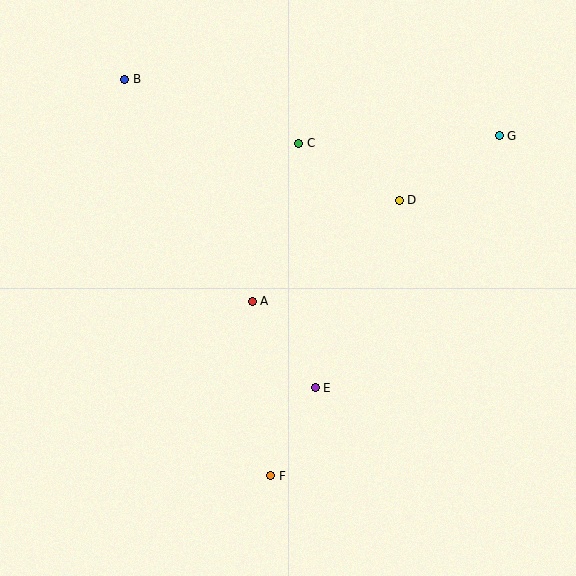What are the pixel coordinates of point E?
Point E is at (315, 388).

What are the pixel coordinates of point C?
Point C is at (299, 143).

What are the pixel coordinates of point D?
Point D is at (399, 200).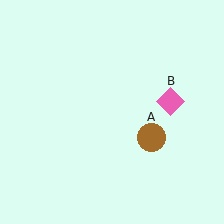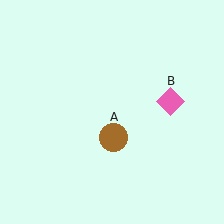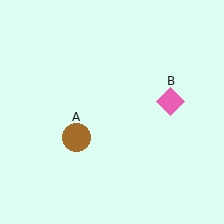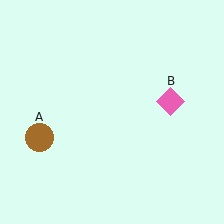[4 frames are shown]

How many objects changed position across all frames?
1 object changed position: brown circle (object A).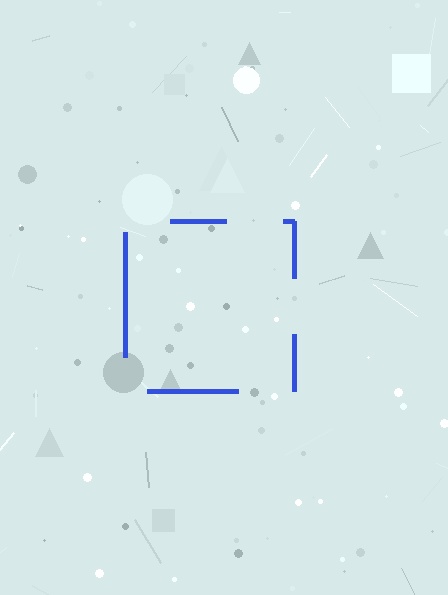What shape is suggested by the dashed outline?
The dashed outline suggests a square.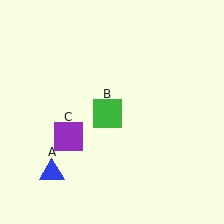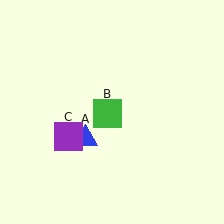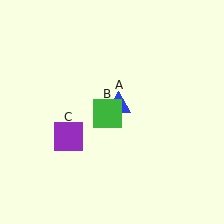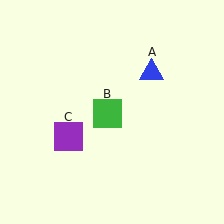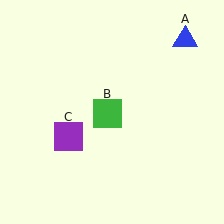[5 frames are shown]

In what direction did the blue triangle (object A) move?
The blue triangle (object A) moved up and to the right.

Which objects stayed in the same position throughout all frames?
Green square (object B) and purple square (object C) remained stationary.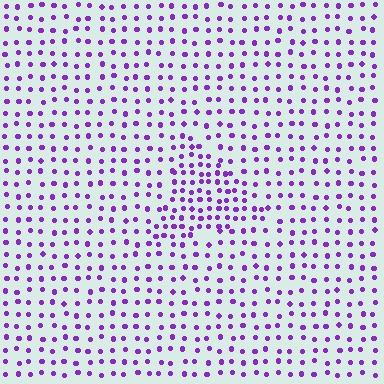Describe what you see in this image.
The image contains small purple elements arranged at two different densities. A triangle-shaped region is visible where the elements are more densely packed than the surrounding area.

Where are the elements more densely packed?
The elements are more densely packed inside the triangle boundary.